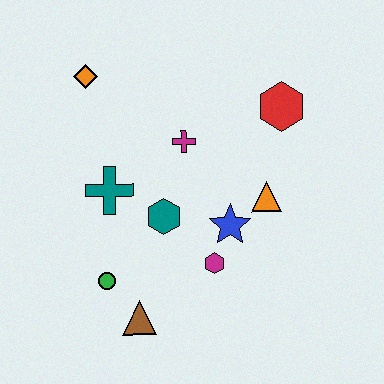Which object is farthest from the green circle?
The red hexagon is farthest from the green circle.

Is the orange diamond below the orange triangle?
No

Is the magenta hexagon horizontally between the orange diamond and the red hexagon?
Yes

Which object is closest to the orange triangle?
The blue star is closest to the orange triangle.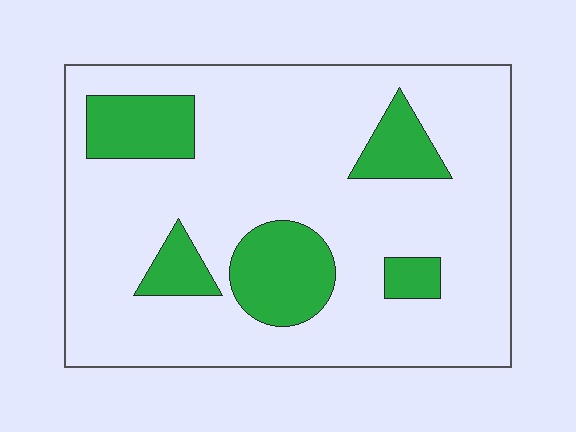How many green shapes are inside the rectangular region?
5.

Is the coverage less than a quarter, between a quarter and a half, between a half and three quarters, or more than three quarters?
Less than a quarter.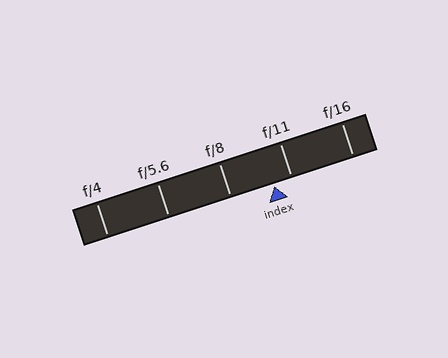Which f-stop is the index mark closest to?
The index mark is closest to f/11.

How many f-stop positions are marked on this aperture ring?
There are 5 f-stop positions marked.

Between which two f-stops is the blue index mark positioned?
The index mark is between f/8 and f/11.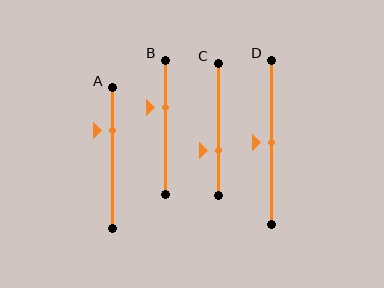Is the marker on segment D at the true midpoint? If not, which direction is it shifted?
Yes, the marker on segment D is at the true midpoint.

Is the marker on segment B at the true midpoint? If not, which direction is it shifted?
No, the marker on segment B is shifted upward by about 14% of the segment length.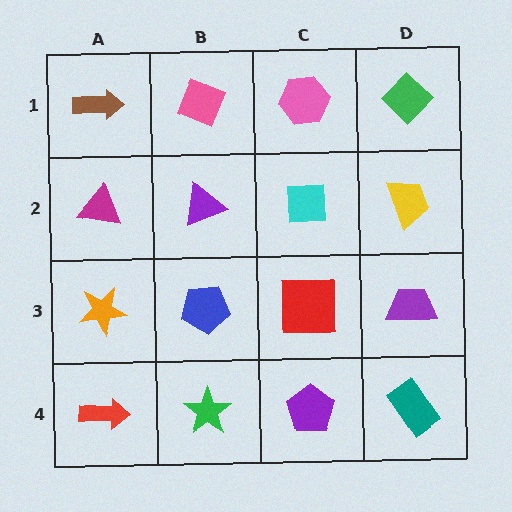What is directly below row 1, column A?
A magenta triangle.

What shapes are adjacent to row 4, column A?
An orange star (row 3, column A), a green star (row 4, column B).